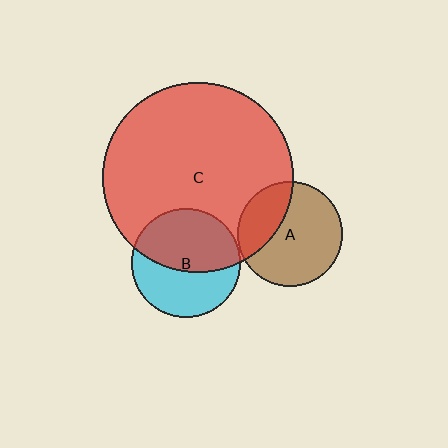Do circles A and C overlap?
Yes.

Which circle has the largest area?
Circle C (red).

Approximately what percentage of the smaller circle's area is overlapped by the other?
Approximately 30%.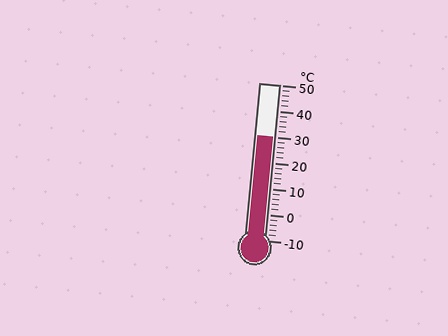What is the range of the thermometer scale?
The thermometer scale ranges from -10°C to 50°C.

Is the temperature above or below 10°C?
The temperature is above 10°C.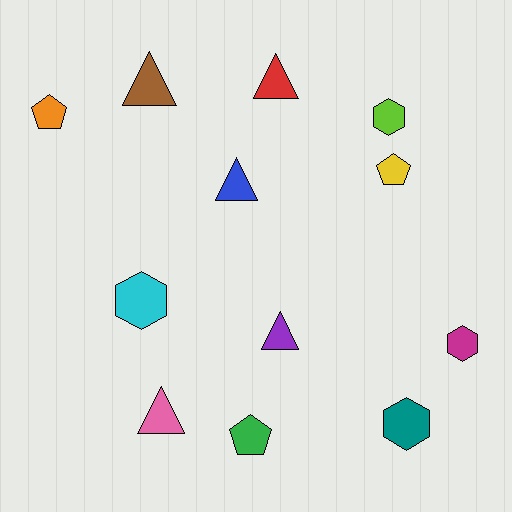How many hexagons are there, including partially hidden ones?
There are 4 hexagons.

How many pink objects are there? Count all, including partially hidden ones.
There is 1 pink object.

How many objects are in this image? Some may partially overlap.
There are 12 objects.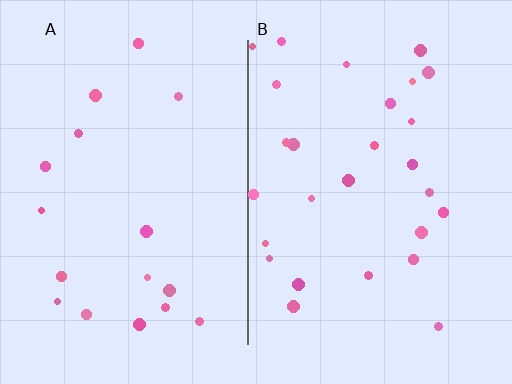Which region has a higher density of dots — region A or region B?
B (the right).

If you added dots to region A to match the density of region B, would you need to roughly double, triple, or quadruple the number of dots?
Approximately double.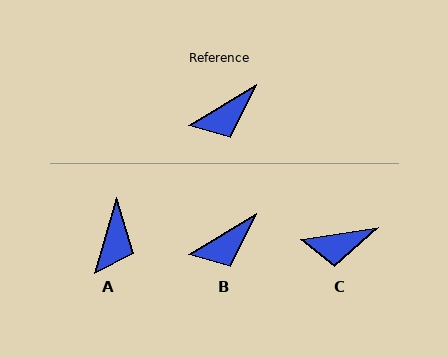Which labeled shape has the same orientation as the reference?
B.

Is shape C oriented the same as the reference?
No, it is off by about 23 degrees.